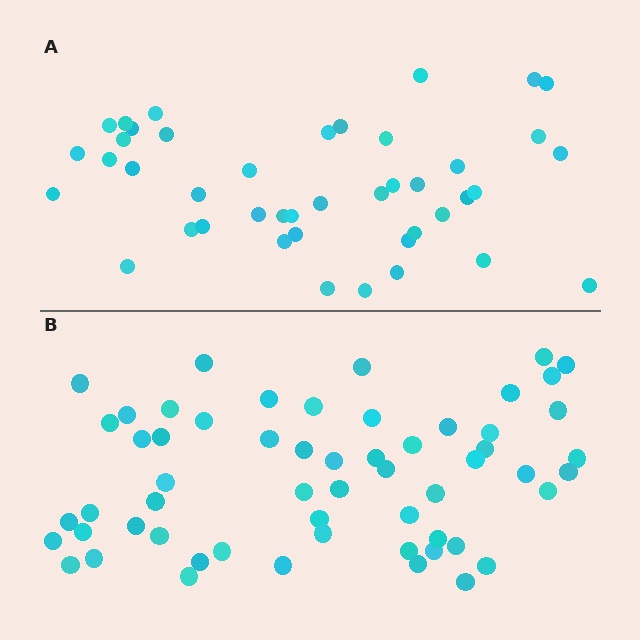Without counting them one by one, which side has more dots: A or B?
Region B (the bottom region) has more dots.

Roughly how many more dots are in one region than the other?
Region B has approximately 15 more dots than region A.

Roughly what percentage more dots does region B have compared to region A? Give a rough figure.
About 35% more.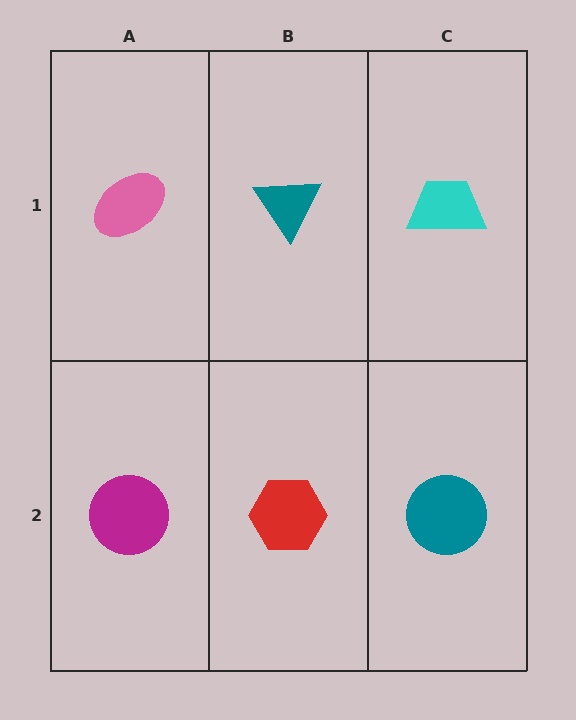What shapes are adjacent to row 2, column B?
A teal triangle (row 1, column B), a magenta circle (row 2, column A), a teal circle (row 2, column C).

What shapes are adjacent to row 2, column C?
A cyan trapezoid (row 1, column C), a red hexagon (row 2, column B).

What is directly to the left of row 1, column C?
A teal triangle.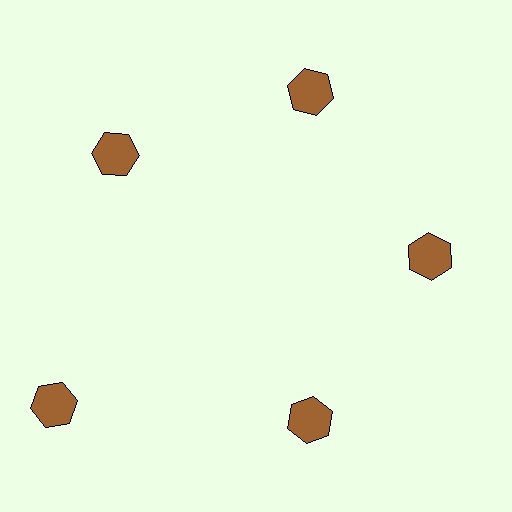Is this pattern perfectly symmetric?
No. The 5 brown hexagons are arranged in a ring, but one element near the 8 o'clock position is pushed outward from the center, breaking the 5-fold rotational symmetry.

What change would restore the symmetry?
The symmetry would be restored by moving it inward, back onto the ring so that all 5 hexagons sit at equal angles and equal distance from the center.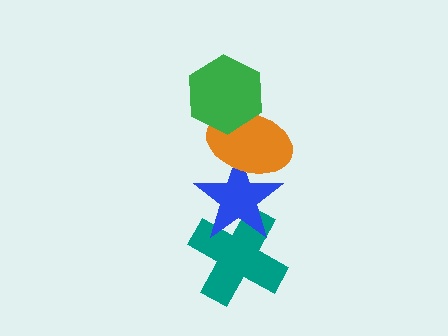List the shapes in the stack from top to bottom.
From top to bottom: the green hexagon, the orange ellipse, the blue star, the teal cross.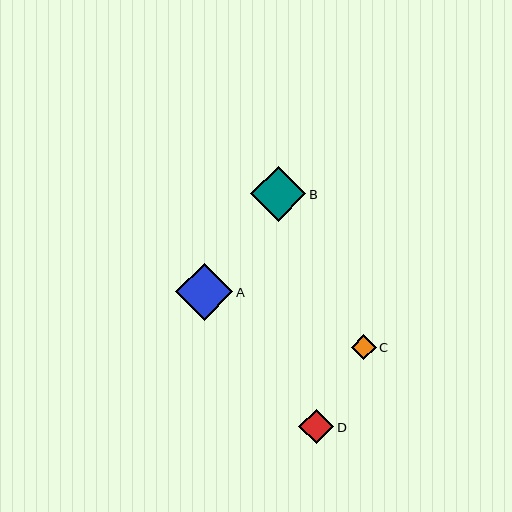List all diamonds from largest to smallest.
From largest to smallest: A, B, D, C.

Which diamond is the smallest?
Diamond C is the smallest with a size of approximately 25 pixels.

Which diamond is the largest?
Diamond A is the largest with a size of approximately 57 pixels.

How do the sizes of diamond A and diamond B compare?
Diamond A and diamond B are approximately the same size.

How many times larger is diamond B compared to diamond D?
Diamond B is approximately 1.6 times the size of diamond D.